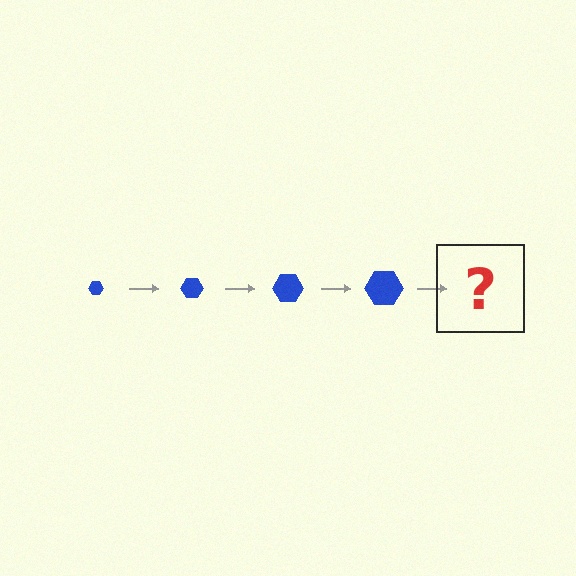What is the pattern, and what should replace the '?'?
The pattern is that the hexagon gets progressively larger each step. The '?' should be a blue hexagon, larger than the previous one.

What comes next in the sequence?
The next element should be a blue hexagon, larger than the previous one.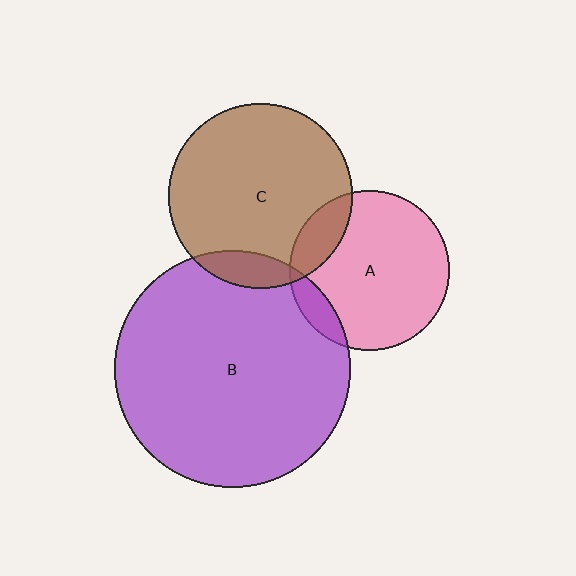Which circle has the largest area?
Circle B (purple).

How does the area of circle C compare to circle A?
Approximately 1.3 times.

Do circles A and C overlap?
Yes.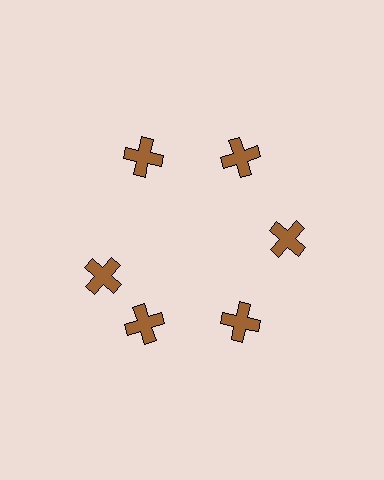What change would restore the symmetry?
The symmetry would be restored by rotating it back into even spacing with its neighbors so that all 6 crosses sit at equal angles and equal distance from the center.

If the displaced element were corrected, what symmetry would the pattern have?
It would have 6-fold rotational symmetry — the pattern would map onto itself every 60 degrees.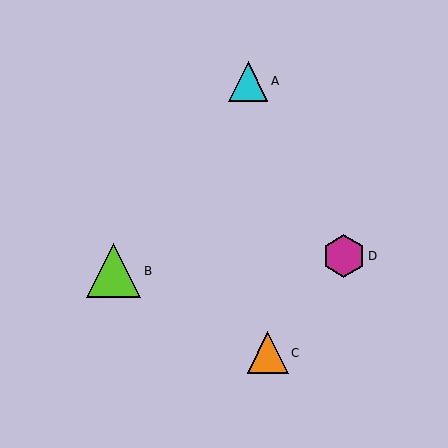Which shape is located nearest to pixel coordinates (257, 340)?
The orange triangle (labeled C) at (268, 353) is nearest to that location.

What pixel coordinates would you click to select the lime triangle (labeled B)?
Click at (114, 271) to select the lime triangle B.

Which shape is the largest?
The lime triangle (labeled B) is the largest.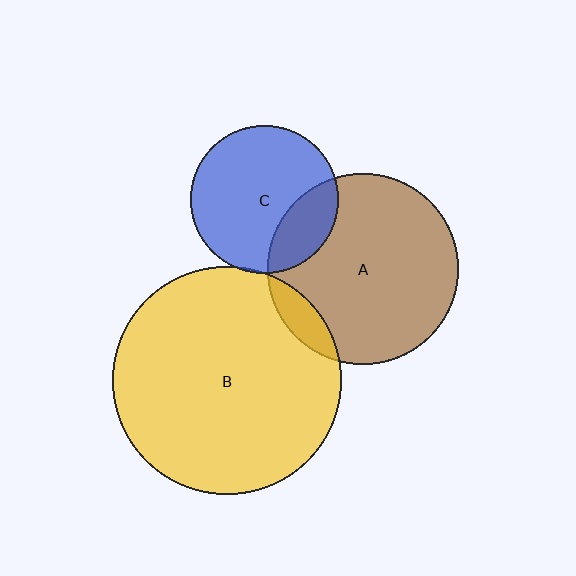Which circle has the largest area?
Circle B (yellow).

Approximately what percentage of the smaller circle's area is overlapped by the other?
Approximately 5%.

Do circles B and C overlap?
Yes.